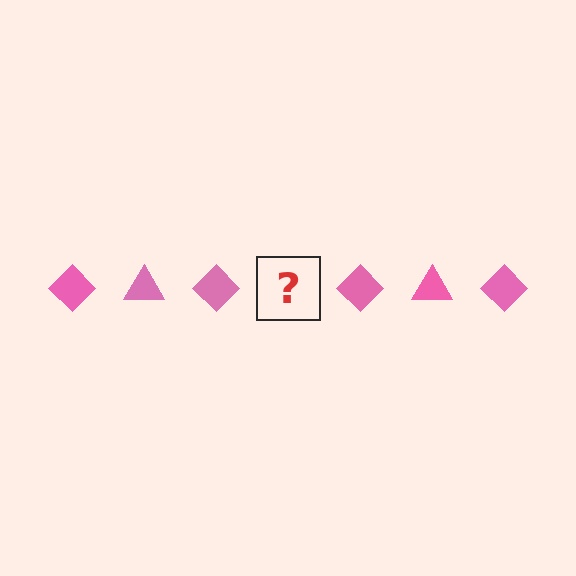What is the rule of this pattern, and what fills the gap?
The rule is that the pattern cycles through diamond, triangle shapes in pink. The gap should be filled with a pink triangle.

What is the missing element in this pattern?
The missing element is a pink triangle.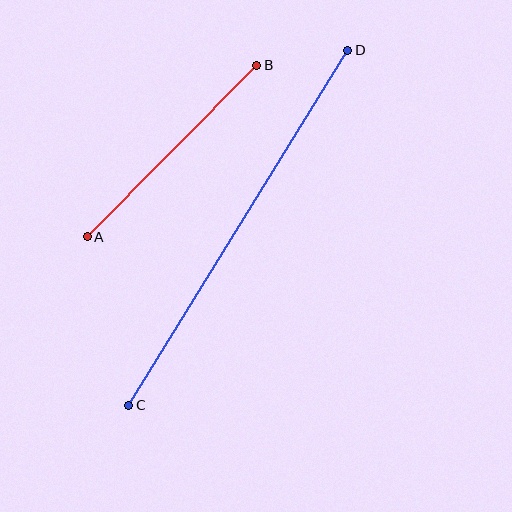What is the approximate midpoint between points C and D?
The midpoint is at approximately (238, 228) pixels.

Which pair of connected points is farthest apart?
Points C and D are farthest apart.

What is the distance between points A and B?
The distance is approximately 241 pixels.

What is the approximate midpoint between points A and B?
The midpoint is at approximately (172, 151) pixels.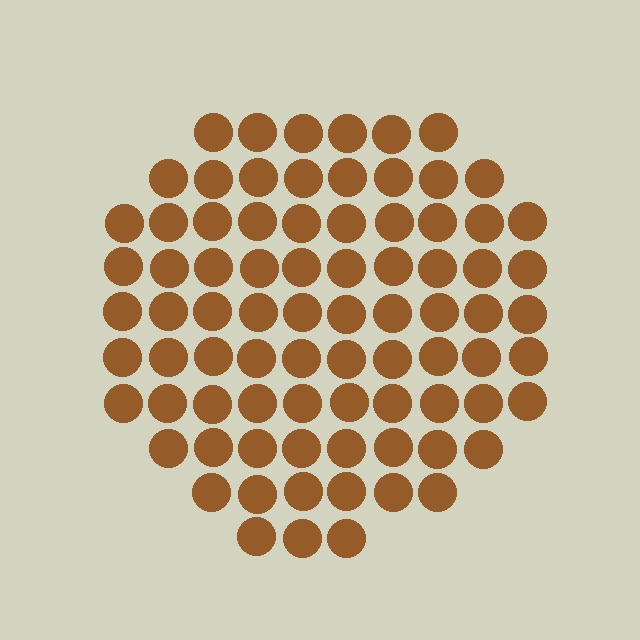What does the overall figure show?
The overall figure shows a circle.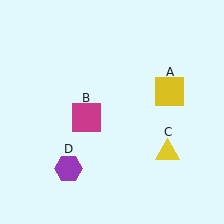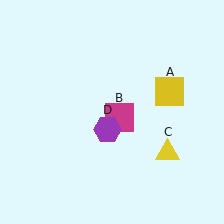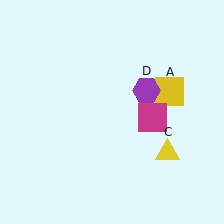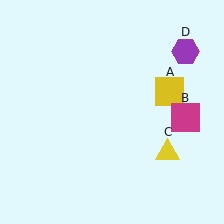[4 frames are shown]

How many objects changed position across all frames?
2 objects changed position: magenta square (object B), purple hexagon (object D).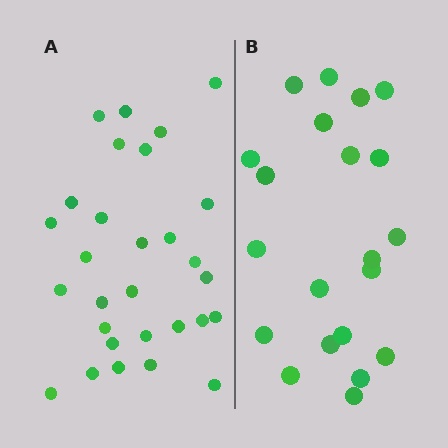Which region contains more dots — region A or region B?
Region A (the left region) has more dots.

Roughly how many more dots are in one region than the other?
Region A has roughly 8 or so more dots than region B.